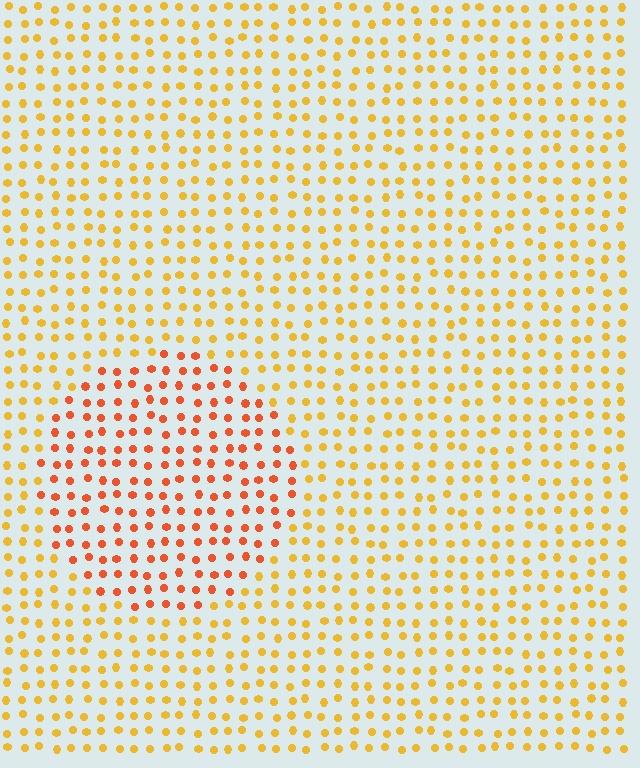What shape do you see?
I see a circle.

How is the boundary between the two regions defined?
The boundary is defined purely by a slight shift in hue (about 32 degrees). Spacing, size, and orientation are identical on both sides.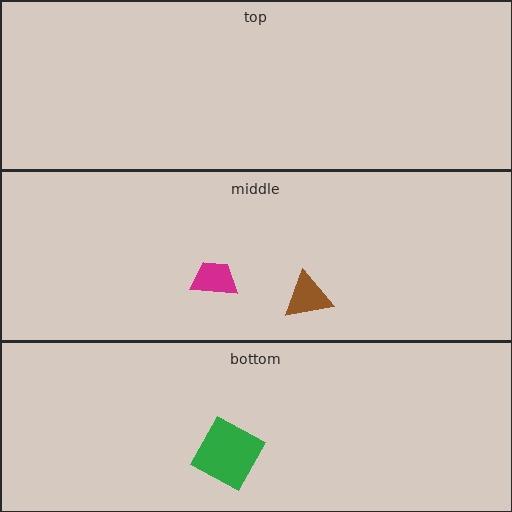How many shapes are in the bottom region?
1.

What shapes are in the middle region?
The magenta trapezoid, the brown triangle.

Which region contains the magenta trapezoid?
The middle region.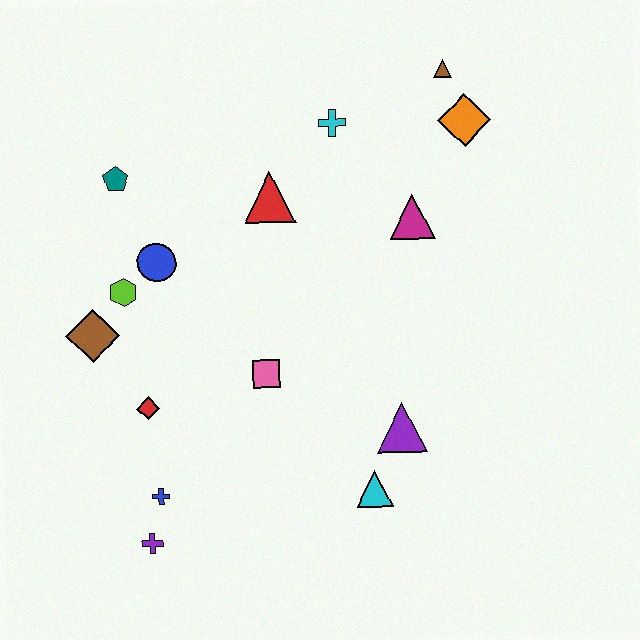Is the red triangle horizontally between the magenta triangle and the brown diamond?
Yes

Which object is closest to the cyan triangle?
The purple triangle is closest to the cyan triangle.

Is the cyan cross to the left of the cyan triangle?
Yes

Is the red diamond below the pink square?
Yes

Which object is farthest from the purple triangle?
The teal pentagon is farthest from the purple triangle.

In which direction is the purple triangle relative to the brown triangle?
The purple triangle is below the brown triangle.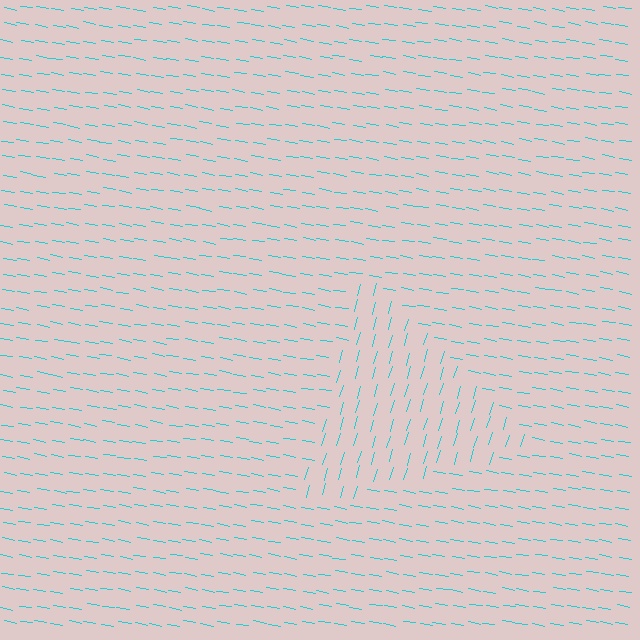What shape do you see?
I see a triangle.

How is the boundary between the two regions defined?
The boundary is defined purely by a change in line orientation (approximately 83 degrees difference). All lines are the same color and thickness.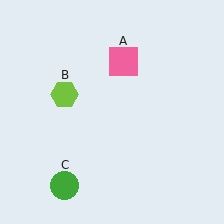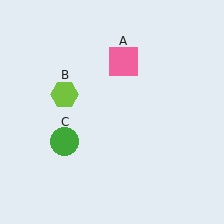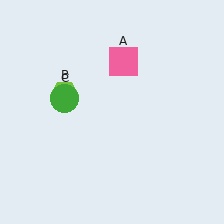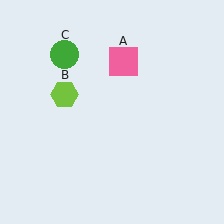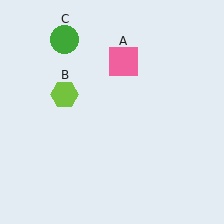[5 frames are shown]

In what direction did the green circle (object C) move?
The green circle (object C) moved up.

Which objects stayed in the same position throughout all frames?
Pink square (object A) and lime hexagon (object B) remained stationary.